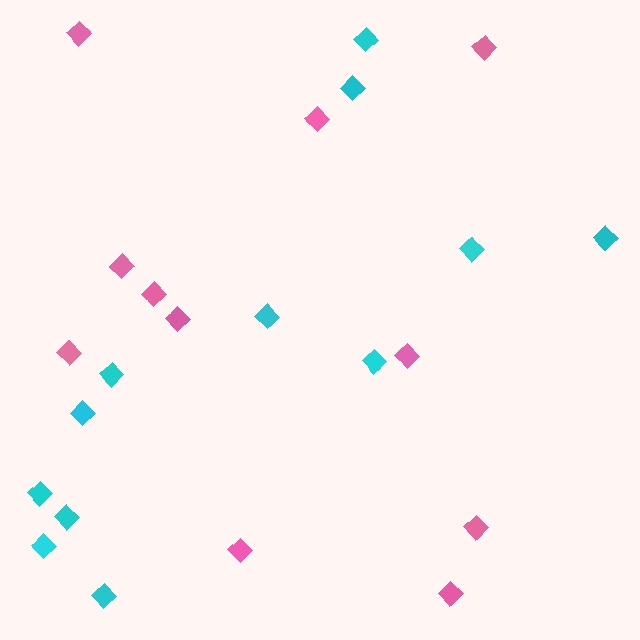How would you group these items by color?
There are 2 groups: one group of pink diamonds (11) and one group of cyan diamonds (12).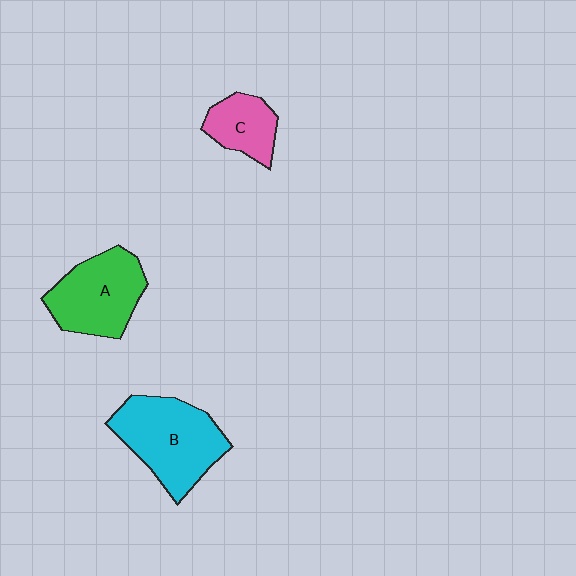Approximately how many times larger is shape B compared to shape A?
Approximately 1.2 times.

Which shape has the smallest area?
Shape C (pink).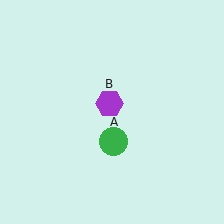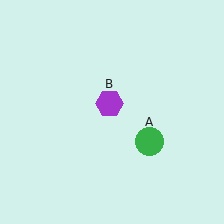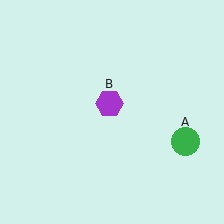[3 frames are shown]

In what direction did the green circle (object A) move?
The green circle (object A) moved right.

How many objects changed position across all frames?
1 object changed position: green circle (object A).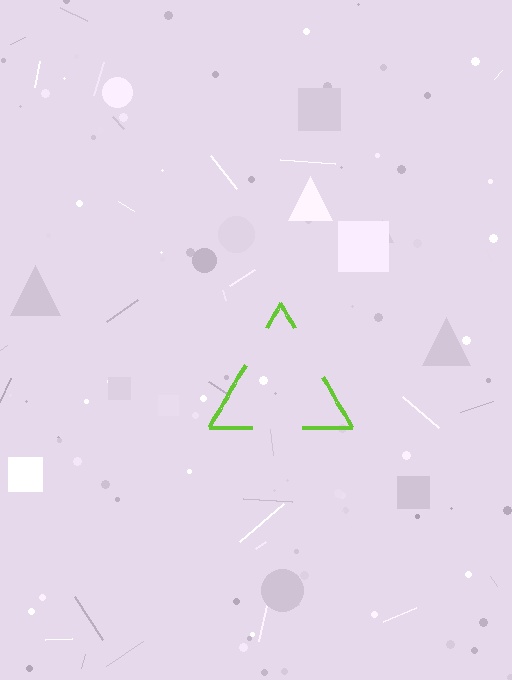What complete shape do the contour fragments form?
The contour fragments form a triangle.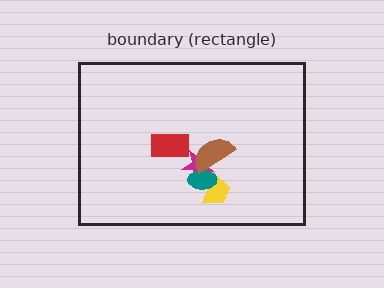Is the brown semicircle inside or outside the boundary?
Inside.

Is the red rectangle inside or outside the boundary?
Inside.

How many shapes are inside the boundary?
5 inside, 0 outside.